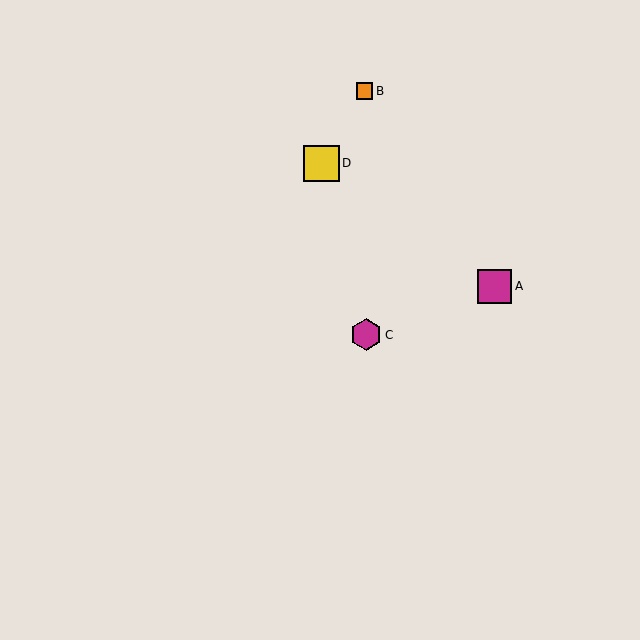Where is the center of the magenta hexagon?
The center of the magenta hexagon is at (366, 335).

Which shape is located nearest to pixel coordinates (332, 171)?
The yellow square (labeled D) at (321, 163) is nearest to that location.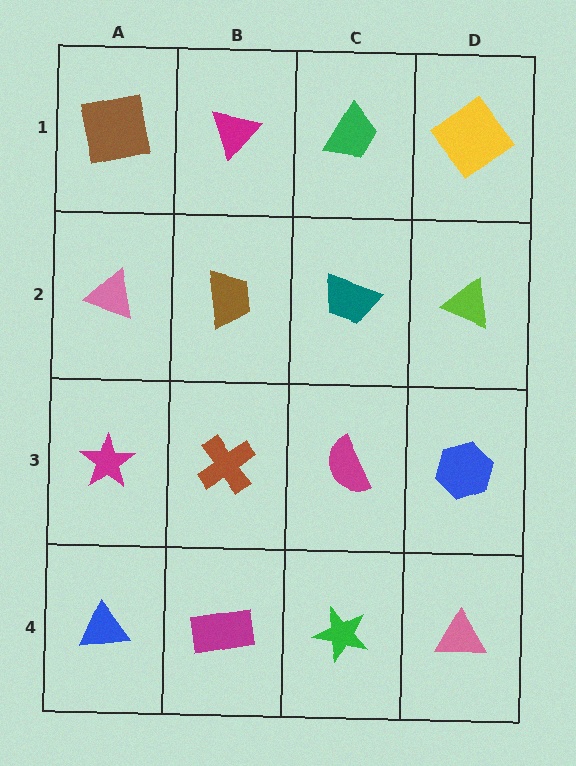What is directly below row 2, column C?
A magenta semicircle.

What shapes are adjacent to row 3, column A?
A pink triangle (row 2, column A), a blue triangle (row 4, column A), a brown cross (row 3, column B).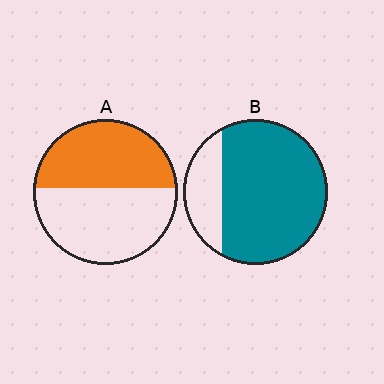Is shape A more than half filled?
Roughly half.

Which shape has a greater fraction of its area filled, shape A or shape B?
Shape B.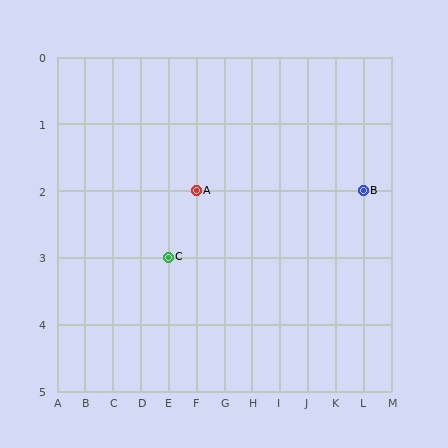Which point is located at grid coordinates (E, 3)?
Point C is at (E, 3).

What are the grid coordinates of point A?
Point A is at grid coordinates (F, 2).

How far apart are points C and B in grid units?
Points C and B are 7 columns and 1 row apart (about 7.1 grid units diagonally).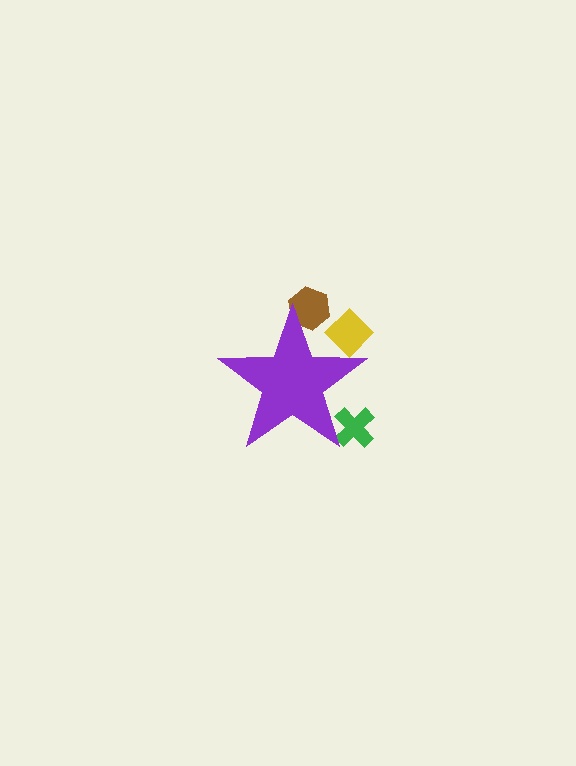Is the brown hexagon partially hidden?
Yes, the brown hexagon is partially hidden behind the purple star.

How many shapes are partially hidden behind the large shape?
3 shapes are partially hidden.